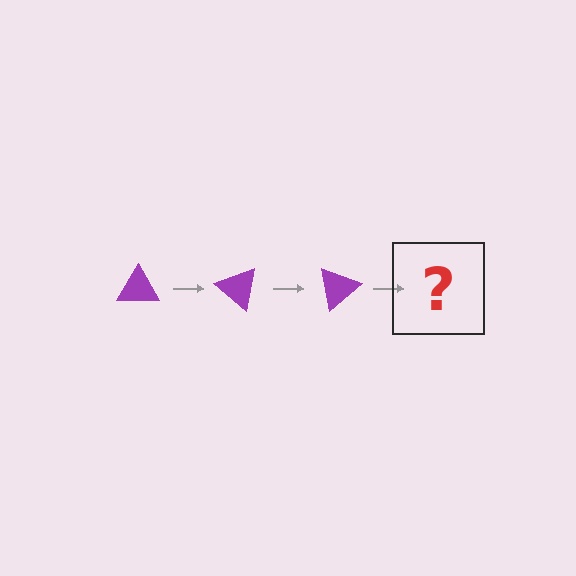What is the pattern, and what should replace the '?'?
The pattern is that the triangle rotates 40 degrees each step. The '?' should be a purple triangle rotated 120 degrees.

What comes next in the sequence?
The next element should be a purple triangle rotated 120 degrees.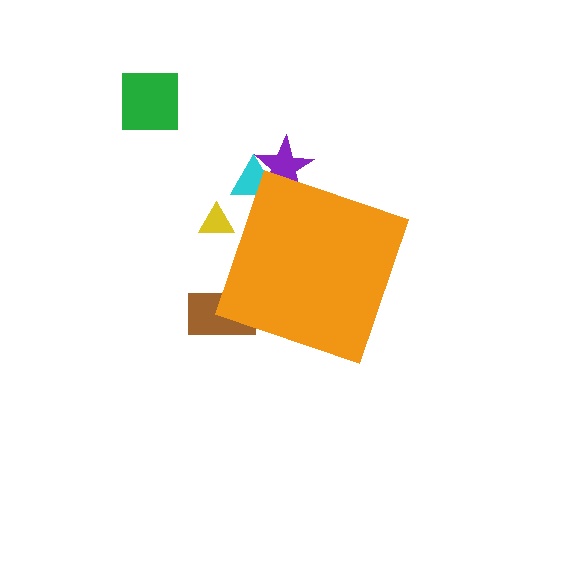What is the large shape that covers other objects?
An orange diamond.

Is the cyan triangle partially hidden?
Yes, the cyan triangle is partially hidden behind the orange diamond.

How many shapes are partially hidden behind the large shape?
4 shapes are partially hidden.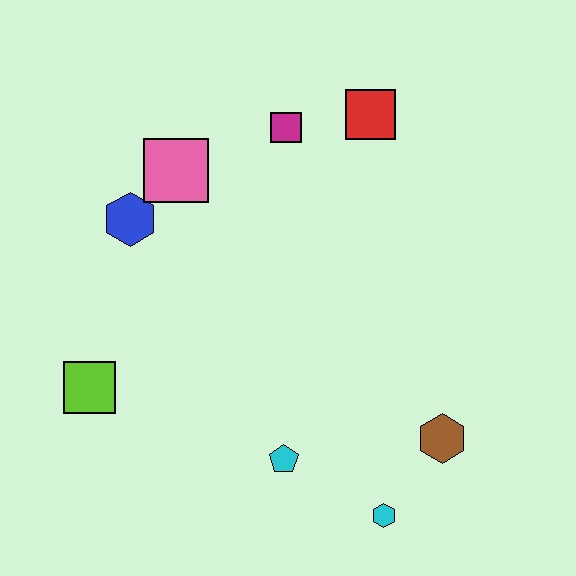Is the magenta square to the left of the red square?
Yes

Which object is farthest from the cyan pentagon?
The red square is farthest from the cyan pentagon.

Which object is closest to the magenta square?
The red square is closest to the magenta square.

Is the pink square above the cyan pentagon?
Yes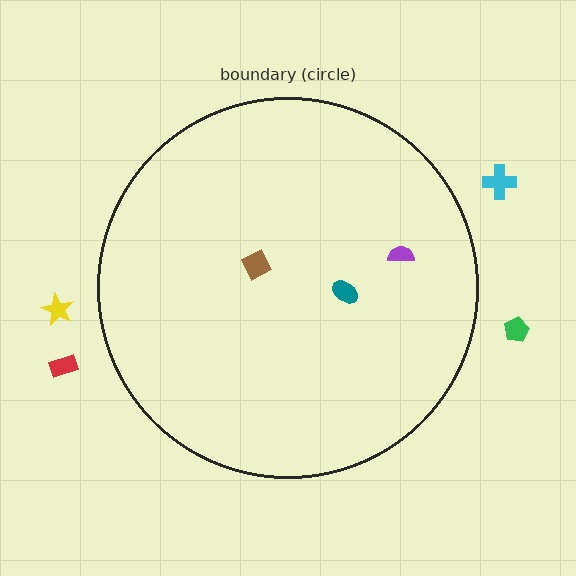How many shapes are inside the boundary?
3 inside, 4 outside.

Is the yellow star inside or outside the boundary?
Outside.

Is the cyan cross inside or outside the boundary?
Outside.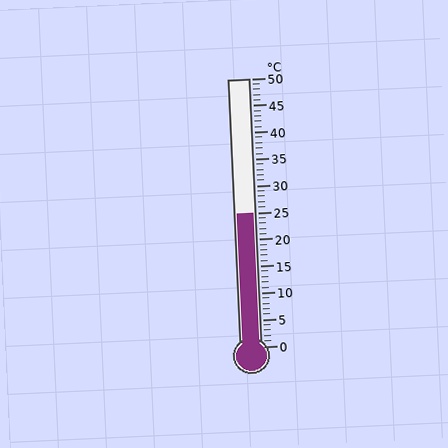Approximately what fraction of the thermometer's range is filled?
The thermometer is filled to approximately 50% of its range.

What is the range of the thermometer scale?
The thermometer scale ranges from 0°C to 50°C.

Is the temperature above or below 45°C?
The temperature is below 45°C.